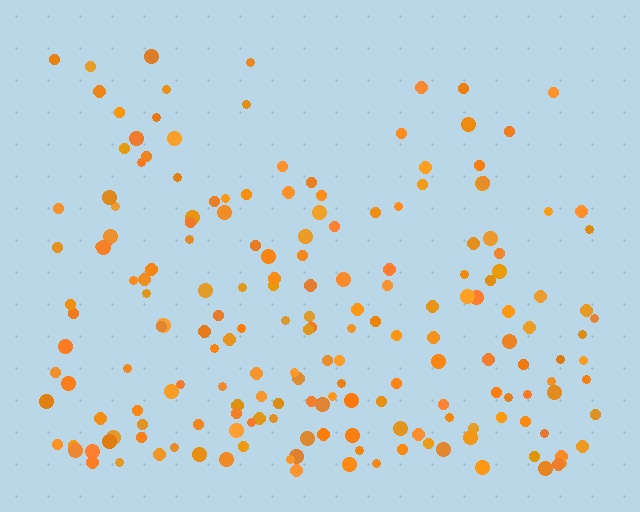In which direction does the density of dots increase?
From top to bottom, with the bottom side densest.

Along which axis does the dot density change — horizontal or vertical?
Vertical.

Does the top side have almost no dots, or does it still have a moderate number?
Still a moderate number, just noticeably fewer than the bottom.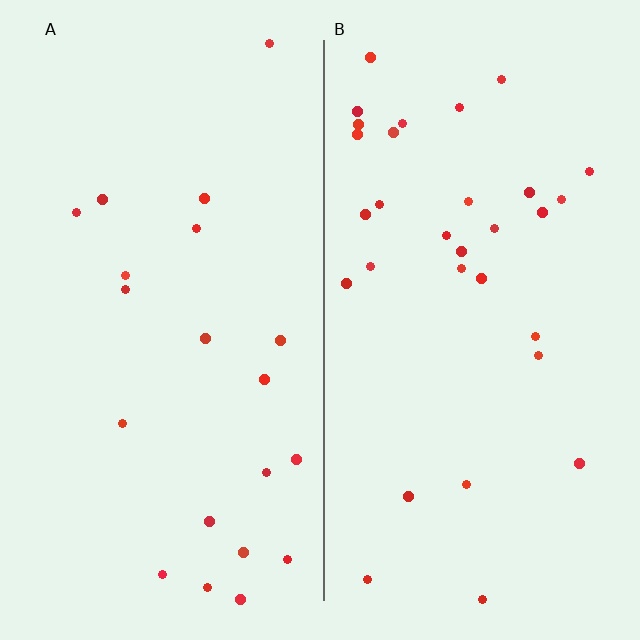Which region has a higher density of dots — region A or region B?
B (the right).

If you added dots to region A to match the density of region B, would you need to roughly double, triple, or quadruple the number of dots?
Approximately double.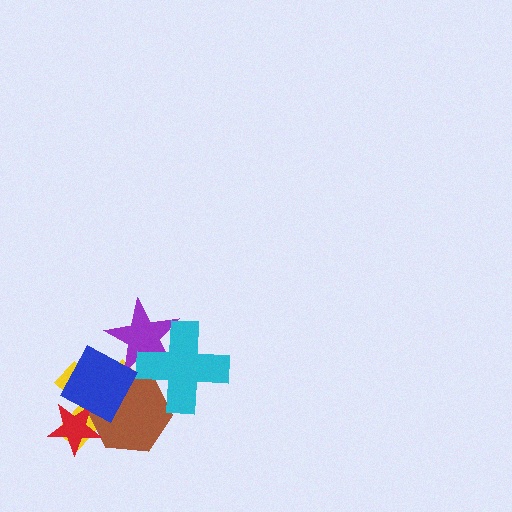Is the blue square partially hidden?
No, no other shape covers it.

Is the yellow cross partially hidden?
Yes, it is partially covered by another shape.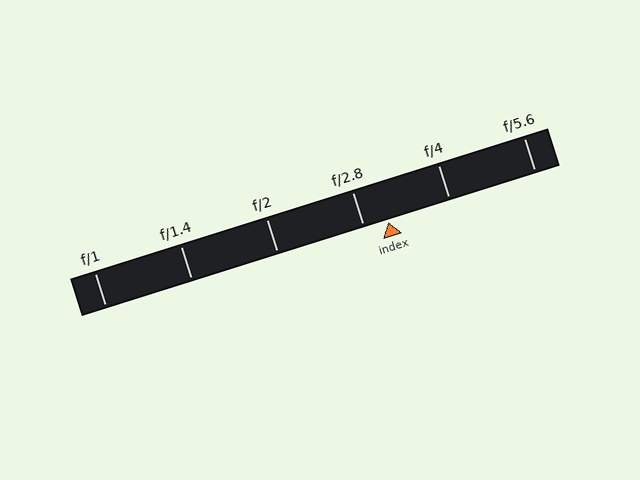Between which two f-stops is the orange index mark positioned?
The index mark is between f/2.8 and f/4.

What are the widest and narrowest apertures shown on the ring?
The widest aperture shown is f/1 and the narrowest is f/5.6.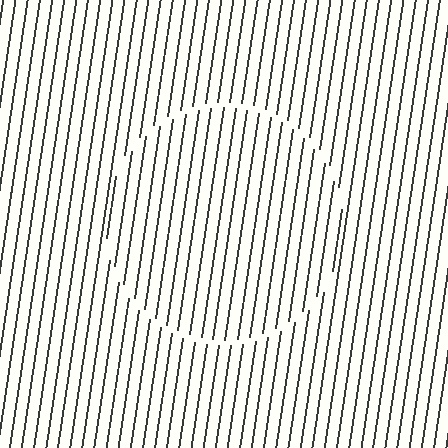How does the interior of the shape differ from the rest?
The interior of the shape contains the same grating, shifted by half a period — the contour is defined by the phase discontinuity where line-ends from the inner and outer gratings abut.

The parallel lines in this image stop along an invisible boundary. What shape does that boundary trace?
An illusory circle. The interior of the shape contains the same grating, shifted by half a period — the contour is defined by the phase discontinuity where line-ends from the inner and outer gratings abut.